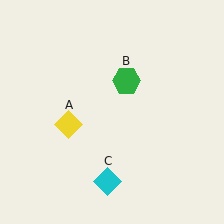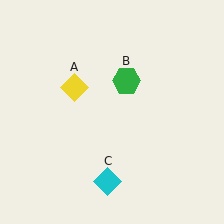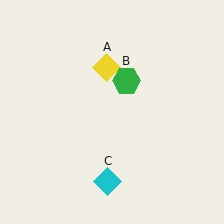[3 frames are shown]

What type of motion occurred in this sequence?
The yellow diamond (object A) rotated clockwise around the center of the scene.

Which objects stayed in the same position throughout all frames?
Green hexagon (object B) and cyan diamond (object C) remained stationary.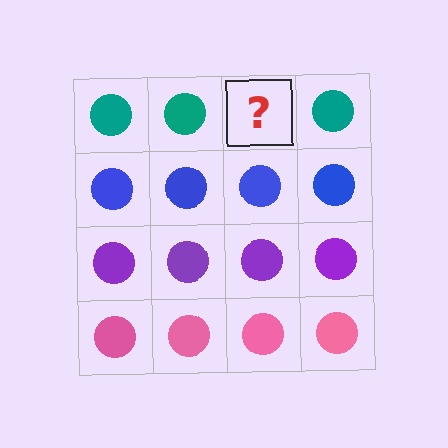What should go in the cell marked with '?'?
The missing cell should contain a teal circle.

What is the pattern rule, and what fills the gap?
The rule is that each row has a consistent color. The gap should be filled with a teal circle.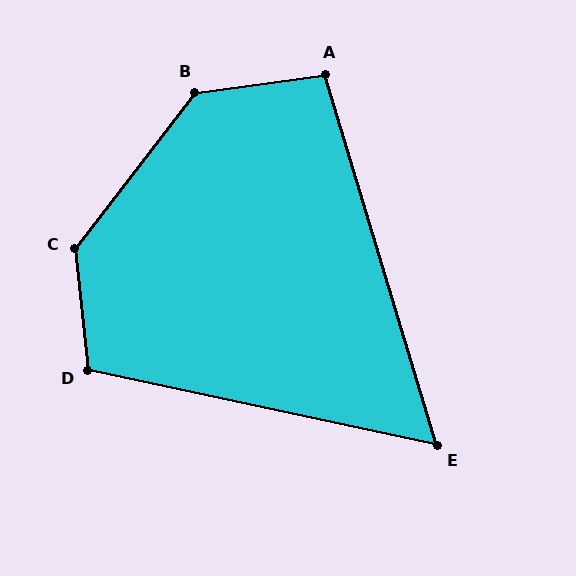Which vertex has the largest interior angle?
C, at approximately 137 degrees.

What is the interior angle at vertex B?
Approximately 135 degrees (obtuse).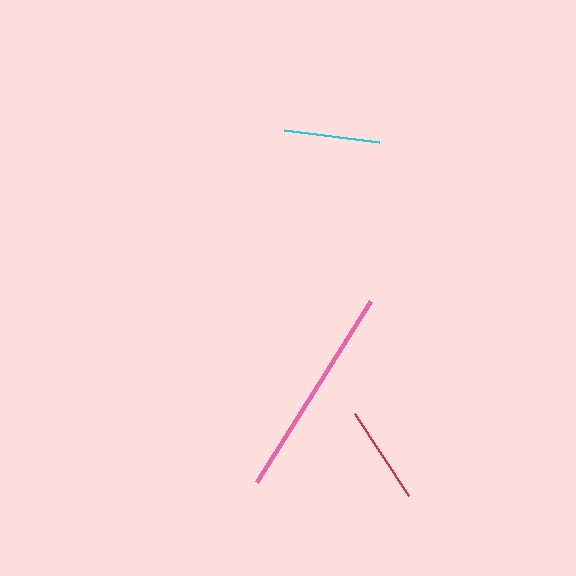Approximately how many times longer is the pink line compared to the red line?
The pink line is approximately 2.2 times the length of the red line.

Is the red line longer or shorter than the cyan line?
The red line is longer than the cyan line.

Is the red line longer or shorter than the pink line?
The pink line is longer than the red line.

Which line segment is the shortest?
The cyan line is the shortest at approximately 96 pixels.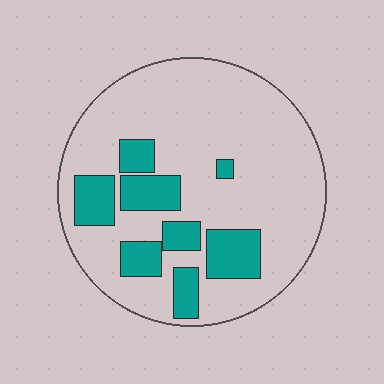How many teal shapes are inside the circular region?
8.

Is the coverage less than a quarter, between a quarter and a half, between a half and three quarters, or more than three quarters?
Less than a quarter.